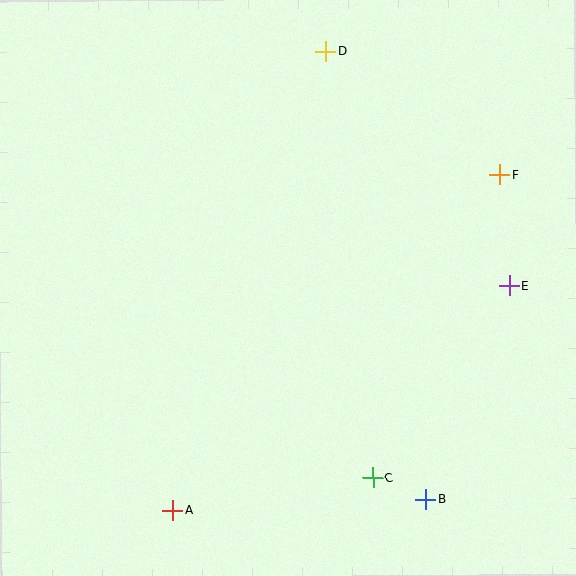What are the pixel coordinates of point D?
Point D is at (326, 51).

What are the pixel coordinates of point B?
Point B is at (426, 499).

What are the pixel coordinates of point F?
Point F is at (500, 175).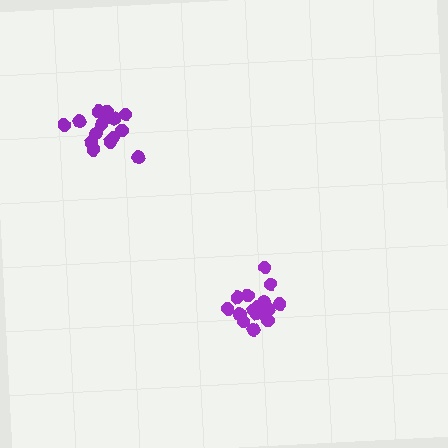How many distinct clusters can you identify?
There are 2 distinct clusters.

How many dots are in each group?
Group 1: 18 dots, Group 2: 15 dots (33 total).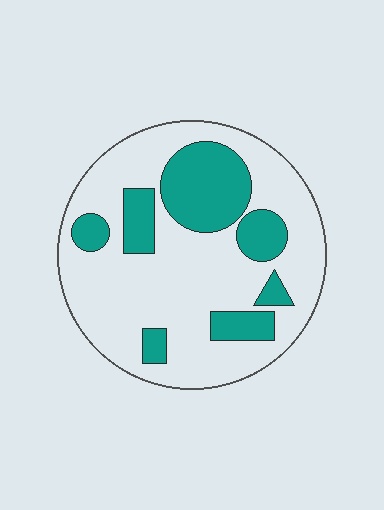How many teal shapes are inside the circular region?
7.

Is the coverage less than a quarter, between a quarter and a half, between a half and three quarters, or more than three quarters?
Between a quarter and a half.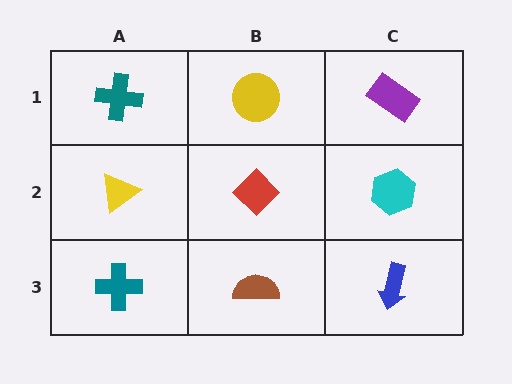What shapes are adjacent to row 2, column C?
A purple rectangle (row 1, column C), a blue arrow (row 3, column C), a red diamond (row 2, column B).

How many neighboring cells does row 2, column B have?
4.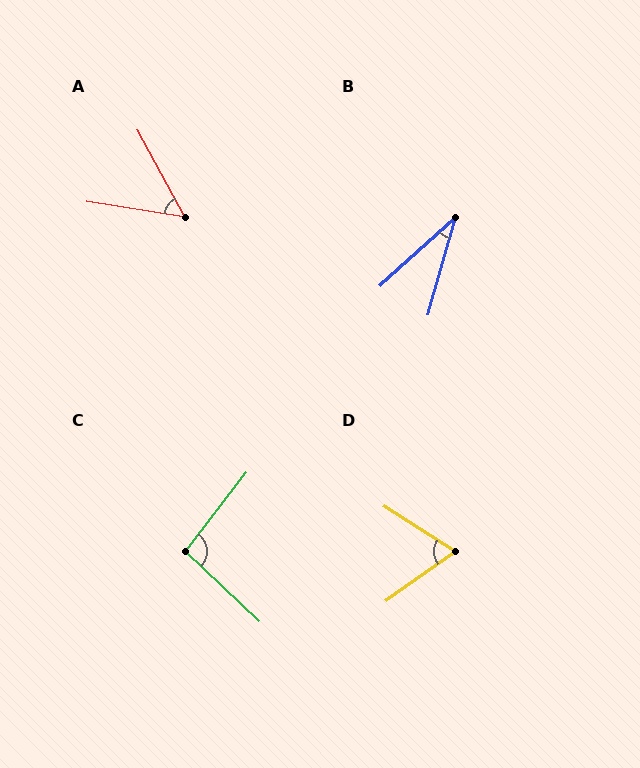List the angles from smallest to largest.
B (32°), A (53°), D (68°), C (95°).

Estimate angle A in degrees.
Approximately 53 degrees.